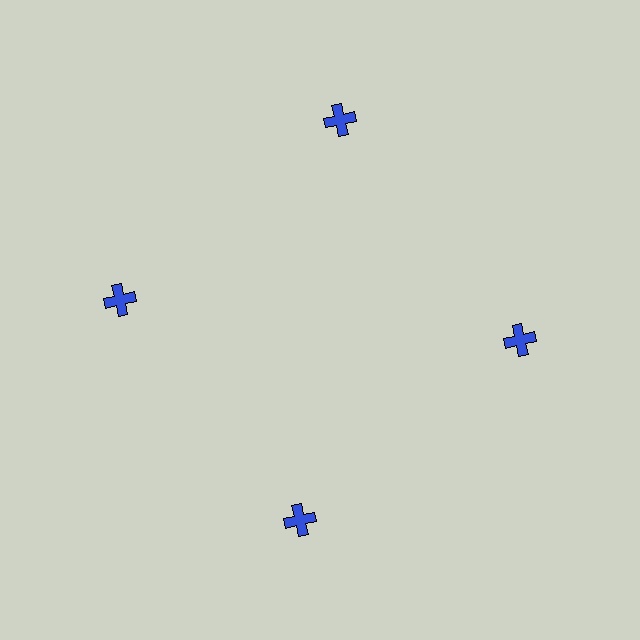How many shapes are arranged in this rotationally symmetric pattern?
There are 4 shapes, arranged in 4 groups of 1.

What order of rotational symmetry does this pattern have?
This pattern has 4-fold rotational symmetry.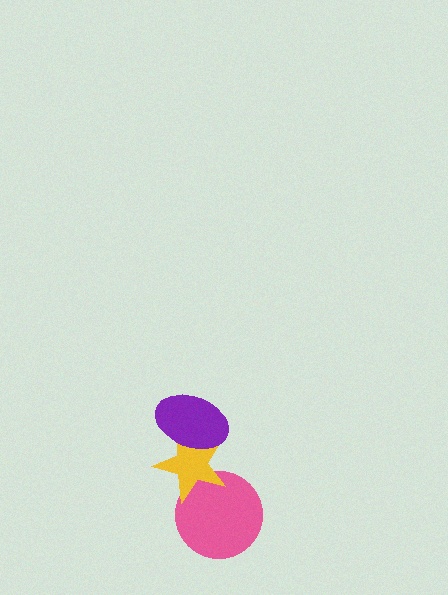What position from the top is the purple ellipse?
The purple ellipse is 1st from the top.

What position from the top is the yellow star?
The yellow star is 2nd from the top.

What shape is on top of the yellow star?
The purple ellipse is on top of the yellow star.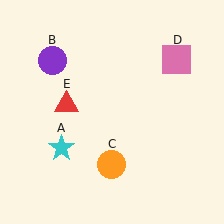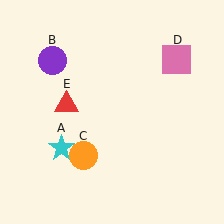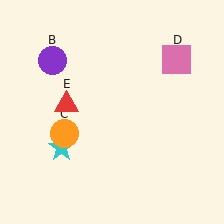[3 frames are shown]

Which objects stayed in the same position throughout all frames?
Cyan star (object A) and purple circle (object B) and pink square (object D) and red triangle (object E) remained stationary.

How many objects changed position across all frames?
1 object changed position: orange circle (object C).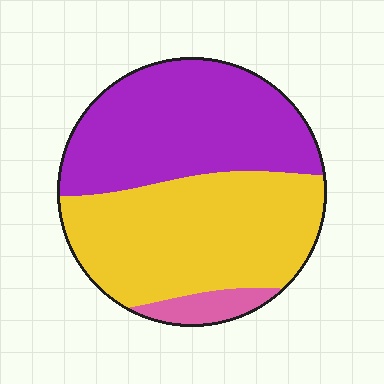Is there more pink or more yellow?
Yellow.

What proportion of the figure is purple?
Purple covers 45% of the figure.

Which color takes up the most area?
Yellow, at roughly 50%.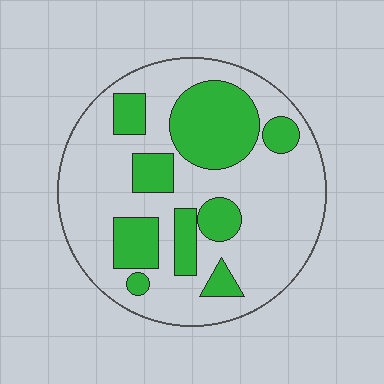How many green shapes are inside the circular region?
9.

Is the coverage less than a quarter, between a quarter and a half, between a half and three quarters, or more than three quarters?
Between a quarter and a half.